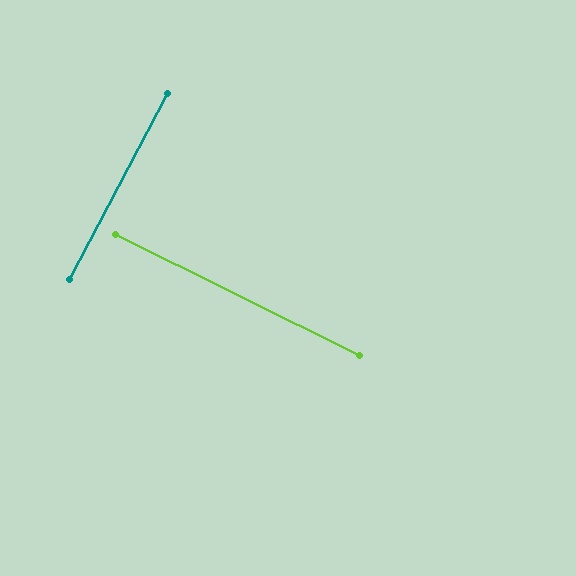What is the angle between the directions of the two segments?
Approximately 89 degrees.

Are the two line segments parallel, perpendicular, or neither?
Perpendicular — they meet at approximately 89°.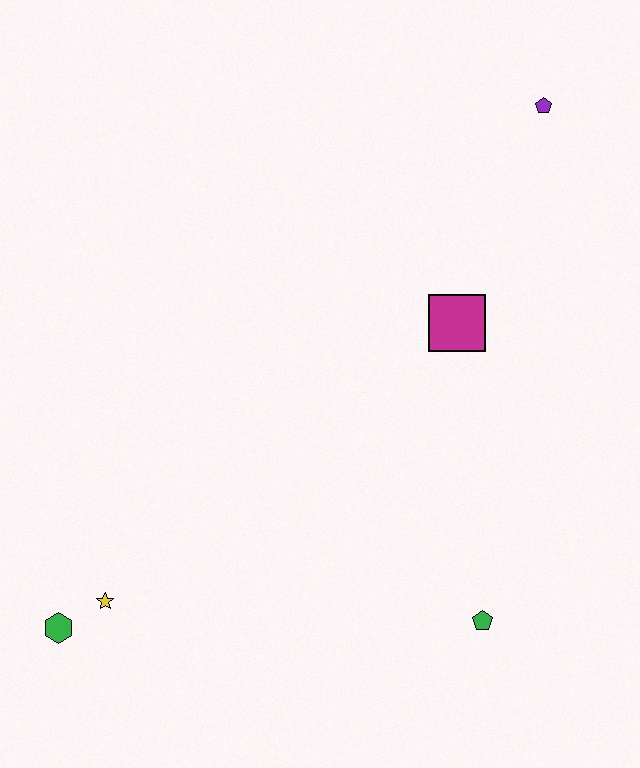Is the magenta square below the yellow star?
No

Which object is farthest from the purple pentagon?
The green hexagon is farthest from the purple pentagon.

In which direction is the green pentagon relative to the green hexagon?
The green pentagon is to the right of the green hexagon.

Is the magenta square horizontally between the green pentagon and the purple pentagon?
No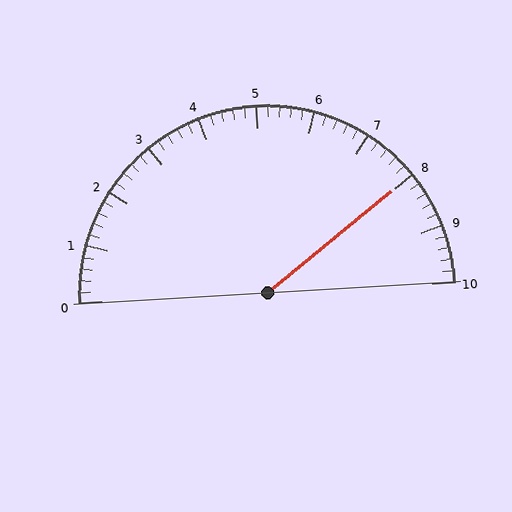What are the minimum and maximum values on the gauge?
The gauge ranges from 0 to 10.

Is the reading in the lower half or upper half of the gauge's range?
The reading is in the upper half of the range (0 to 10).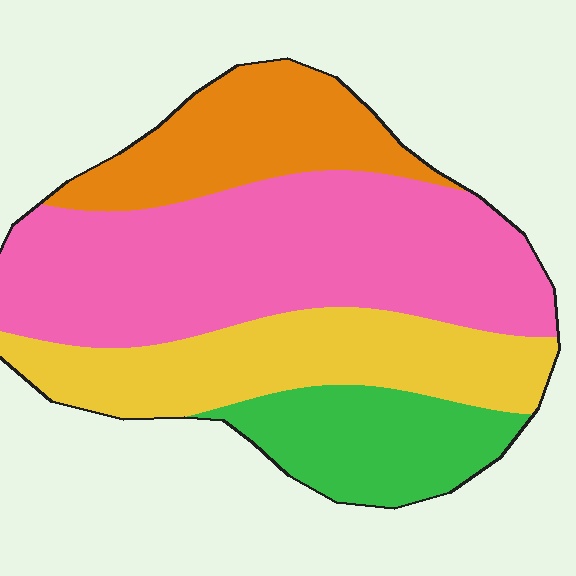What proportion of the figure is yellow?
Yellow takes up about one quarter (1/4) of the figure.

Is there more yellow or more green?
Yellow.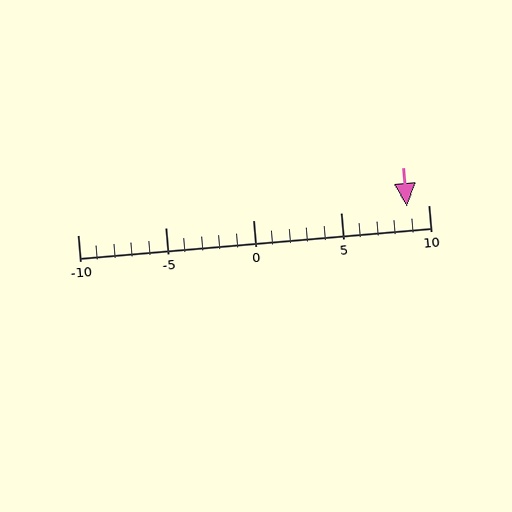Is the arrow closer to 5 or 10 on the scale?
The arrow is closer to 10.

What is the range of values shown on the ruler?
The ruler shows values from -10 to 10.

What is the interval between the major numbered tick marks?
The major tick marks are spaced 5 units apart.